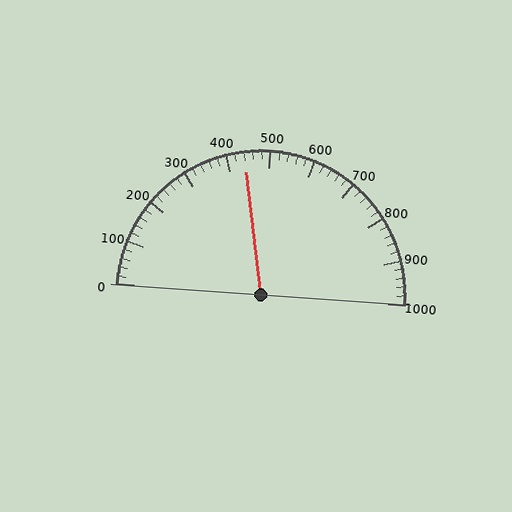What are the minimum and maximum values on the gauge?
The gauge ranges from 0 to 1000.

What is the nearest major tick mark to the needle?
The nearest major tick mark is 400.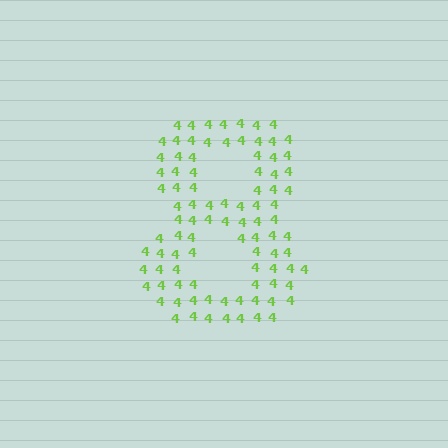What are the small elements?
The small elements are digit 4's.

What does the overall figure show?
The overall figure shows the digit 8.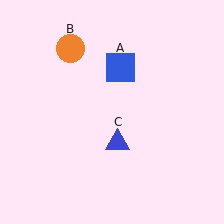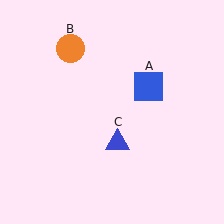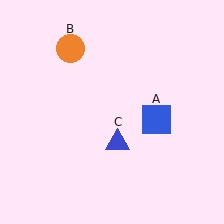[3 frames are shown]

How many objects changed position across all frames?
1 object changed position: blue square (object A).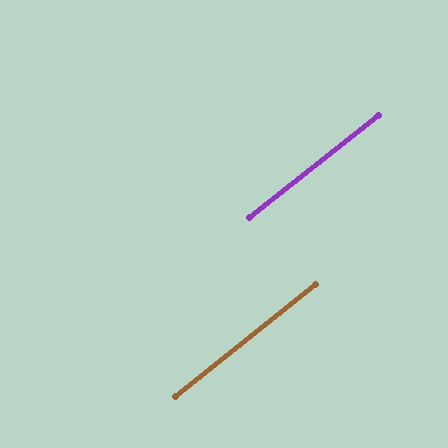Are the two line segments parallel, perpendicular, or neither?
Parallel — their directions differ by only 0.5°.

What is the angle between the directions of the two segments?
Approximately 0 degrees.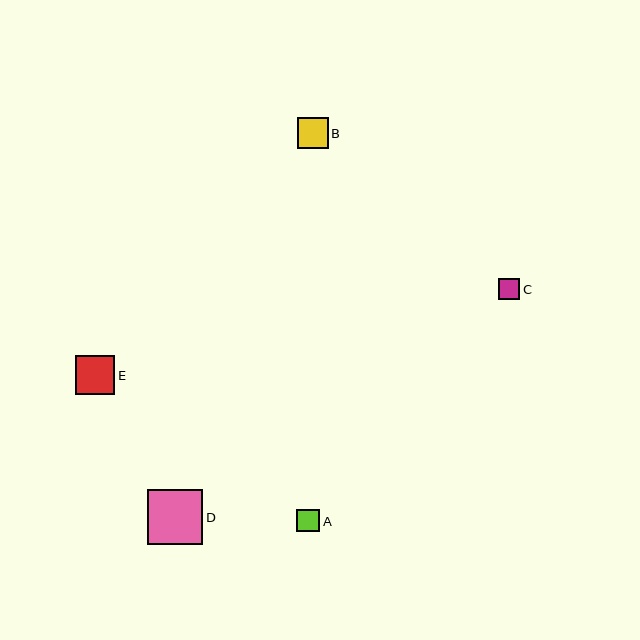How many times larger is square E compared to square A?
Square E is approximately 1.7 times the size of square A.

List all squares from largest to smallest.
From largest to smallest: D, E, B, A, C.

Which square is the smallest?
Square C is the smallest with a size of approximately 21 pixels.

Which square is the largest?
Square D is the largest with a size of approximately 55 pixels.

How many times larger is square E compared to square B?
Square E is approximately 1.3 times the size of square B.